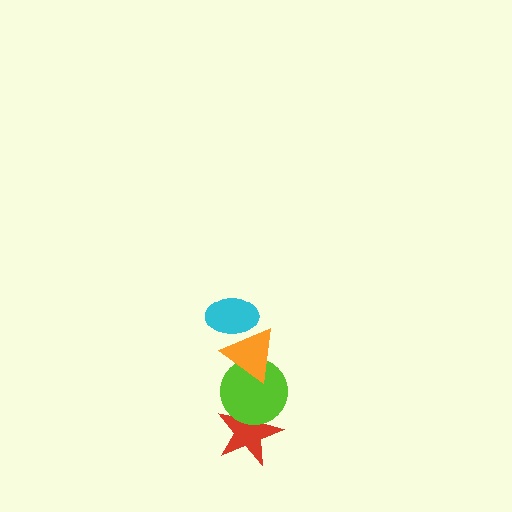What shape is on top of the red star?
The lime circle is on top of the red star.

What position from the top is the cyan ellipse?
The cyan ellipse is 1st from the top.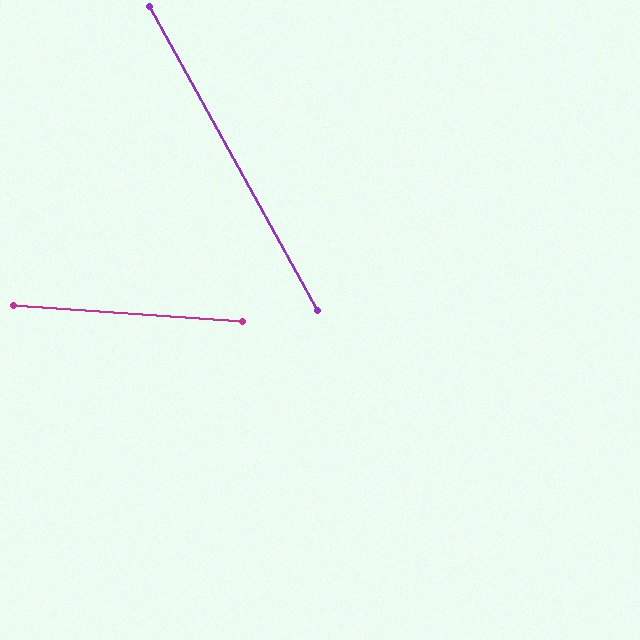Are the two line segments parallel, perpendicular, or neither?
Neither parallel nor perpendicular — they differ by about 57°.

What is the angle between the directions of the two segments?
Approximately 57 degrees.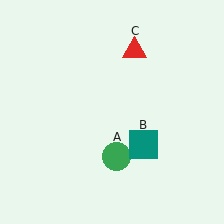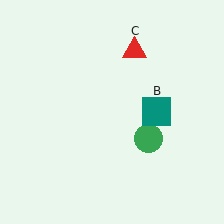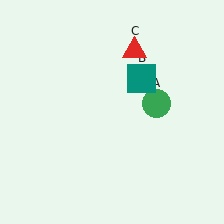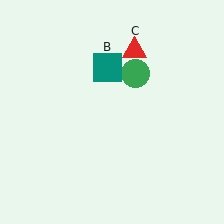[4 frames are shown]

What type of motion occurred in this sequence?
The green circle (object A), teal square (object B) rotated counterclockwise around the center of the scene.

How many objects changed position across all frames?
2 objects changed position: green circle (object A), teal square (object B).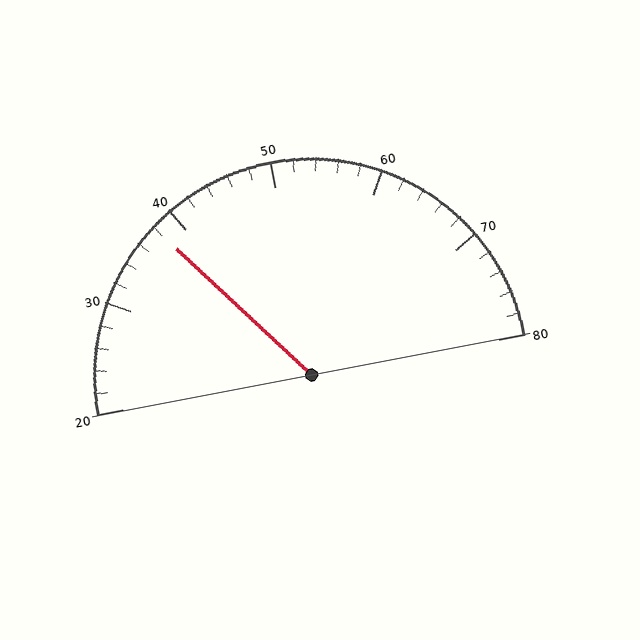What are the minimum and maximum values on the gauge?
The gauge ranges from 20 to 80.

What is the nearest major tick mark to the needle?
The nearest major tick mark is 40.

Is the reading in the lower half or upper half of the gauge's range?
The reading is in the lower half of the range (20 to 80).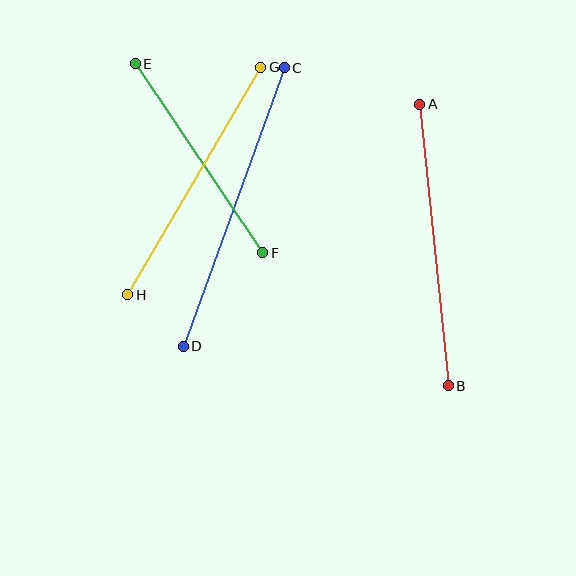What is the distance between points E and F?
The distance is approximately 228 pixels.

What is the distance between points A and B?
The distance is approximately 283 pixels.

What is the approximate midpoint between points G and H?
The midpoint is at approximately (194, 181) pixels.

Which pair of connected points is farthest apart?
Points C and D are farthest apart.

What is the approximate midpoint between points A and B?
The midpoint is at approximately (434, 245) pixels.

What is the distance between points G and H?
The distance is approximately 264 pixels.